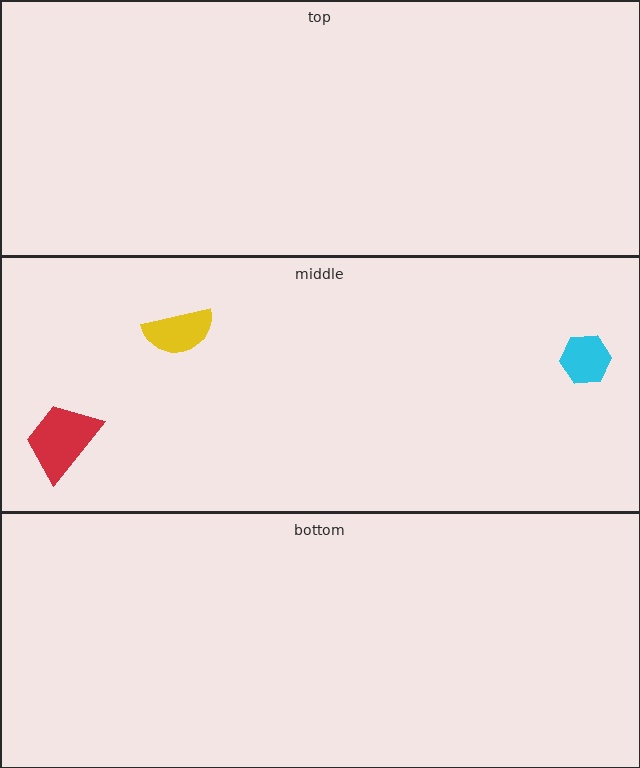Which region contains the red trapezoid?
The middle region.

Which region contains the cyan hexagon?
The middle region.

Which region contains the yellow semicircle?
The middle region.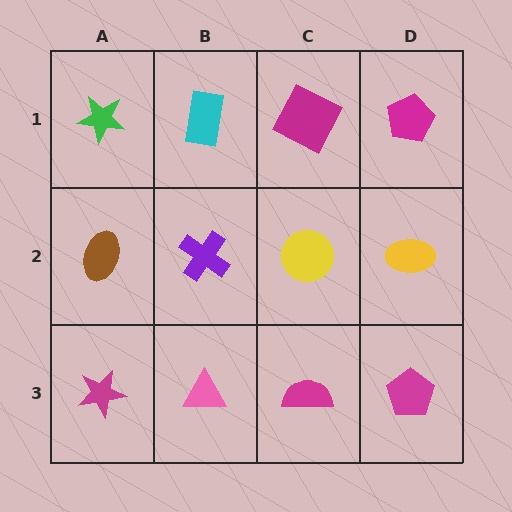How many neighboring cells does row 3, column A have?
2.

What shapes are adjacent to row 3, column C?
A yellow circle (row 2, column C), a pink triangle (row 3, column B), a magenta pentagon (row 3, column D).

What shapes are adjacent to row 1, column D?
A yellow ellipse (row 2, column D), a magenta square (row 1, column C).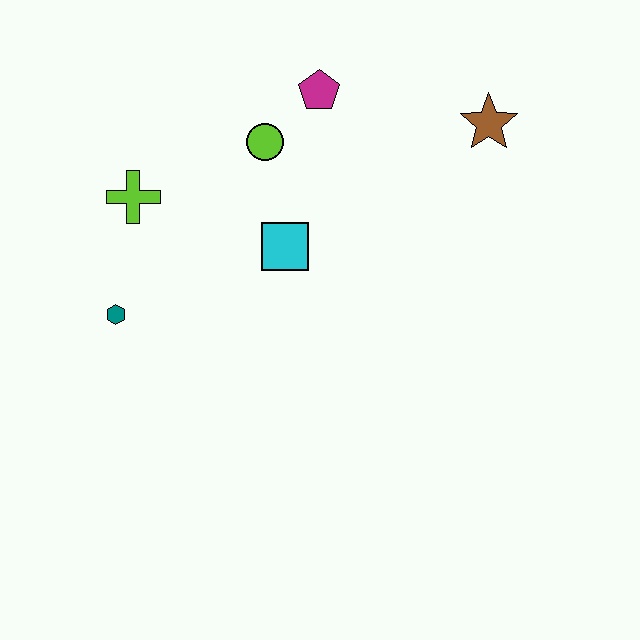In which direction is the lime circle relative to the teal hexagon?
The lime circle is above the teal hexagon.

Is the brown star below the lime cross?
No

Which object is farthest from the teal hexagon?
The brown star is farthest from the teal hexagon.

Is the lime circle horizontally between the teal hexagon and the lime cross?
No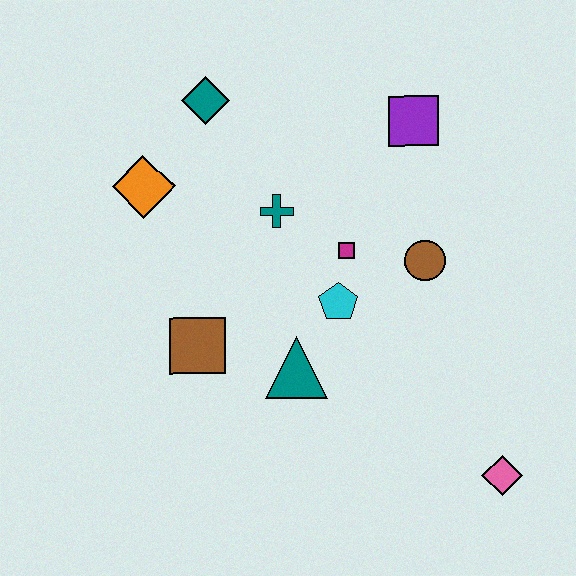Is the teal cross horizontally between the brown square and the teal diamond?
No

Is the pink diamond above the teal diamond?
No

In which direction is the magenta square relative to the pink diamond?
The magenta square is above the pink diamond.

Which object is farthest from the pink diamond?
The teal diamond is farthest from the pink diamond.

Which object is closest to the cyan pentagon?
The magenta square is closest to the cyan pentagon.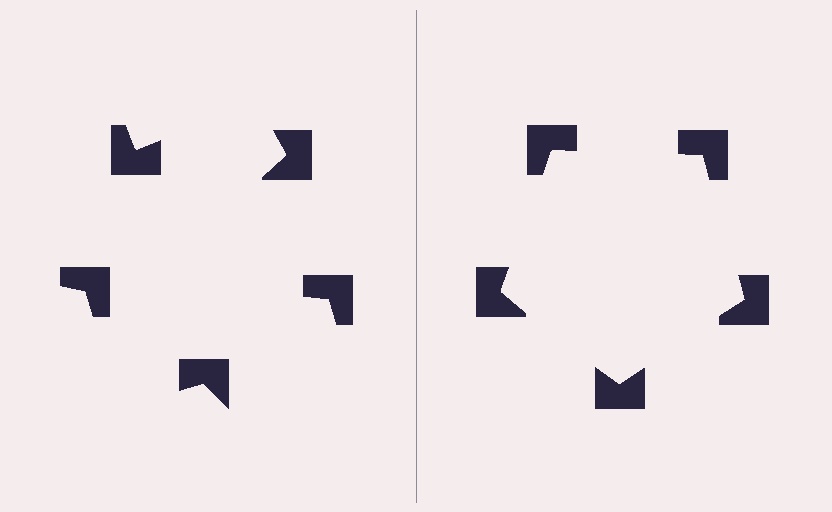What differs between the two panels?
The notched squares are positioned identically on both sides; only the wedge orientations differ. On the right they align to a pentagon; on the left they are misaligned.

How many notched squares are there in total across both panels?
10 — 5 on each side.